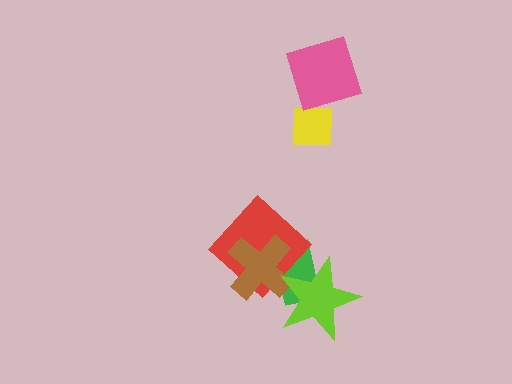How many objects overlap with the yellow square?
0 objects overlap with the yellow square.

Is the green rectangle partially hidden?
Yes, it is partially covered by another shape.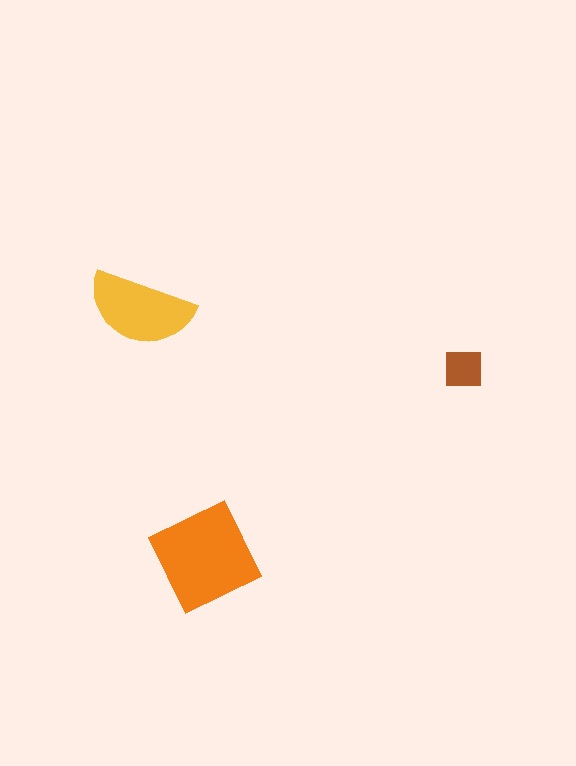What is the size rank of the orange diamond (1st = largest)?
1st.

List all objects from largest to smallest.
The orange diamond, the yellow semicircle, the brown square.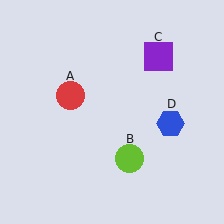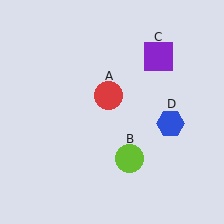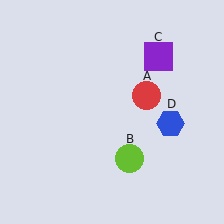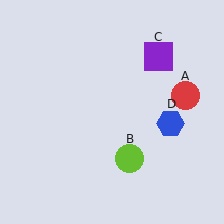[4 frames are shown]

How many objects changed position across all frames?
1 object changed position: red circle (object A).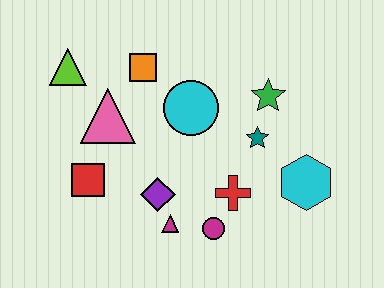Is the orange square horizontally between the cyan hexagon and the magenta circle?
No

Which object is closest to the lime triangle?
The pink triangle is closest to the lime triangle.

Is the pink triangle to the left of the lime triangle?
No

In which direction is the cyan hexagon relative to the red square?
The cyan hexagon is to the right of the red square.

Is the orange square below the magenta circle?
No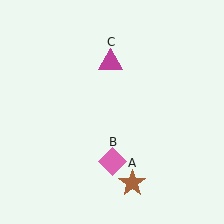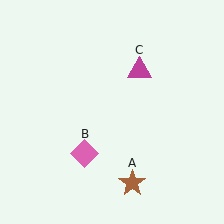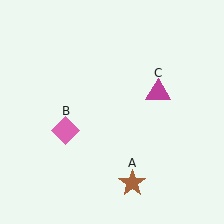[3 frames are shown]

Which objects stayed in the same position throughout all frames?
Brown star (object A) remained stationary.